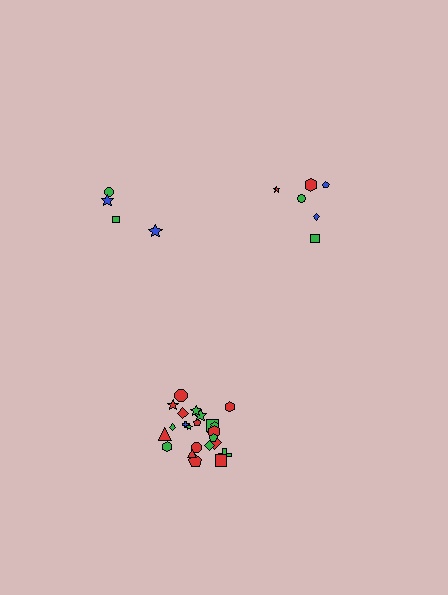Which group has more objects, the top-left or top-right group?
The top-right group.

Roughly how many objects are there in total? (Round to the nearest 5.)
Roughly 35 objects in total.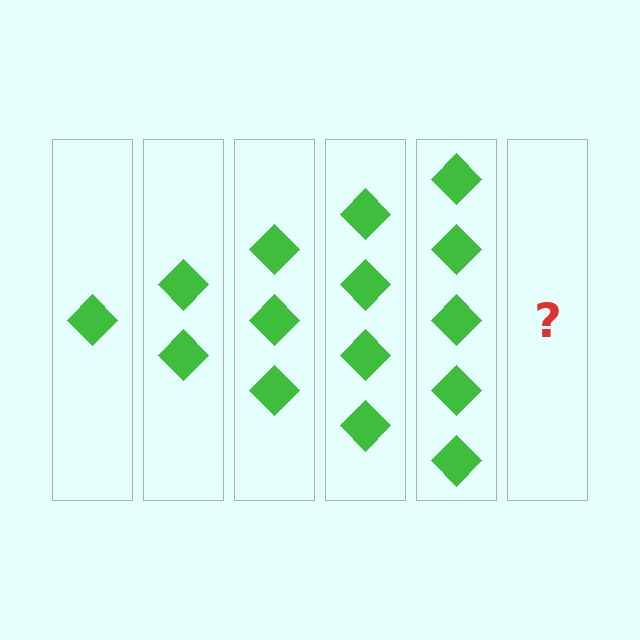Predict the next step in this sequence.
The next step is 6 diamonds.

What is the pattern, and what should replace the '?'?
The pattern is that each step adds one more diamond. The '?' should be 6 diamonds.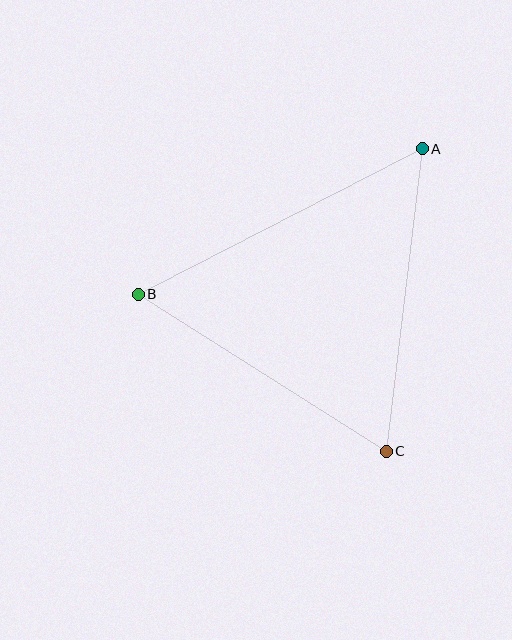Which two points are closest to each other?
Points B and C are closest to each other.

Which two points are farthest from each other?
Points A and B are farthest from each other.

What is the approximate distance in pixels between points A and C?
The distance between A and C is approximately 304 pixels.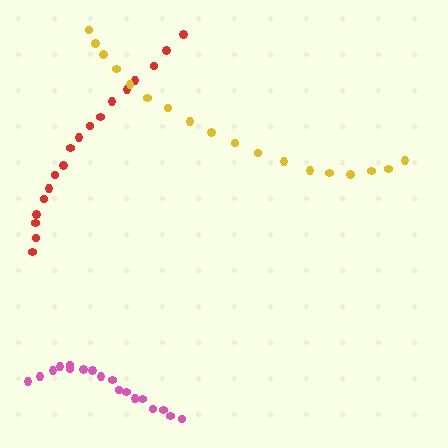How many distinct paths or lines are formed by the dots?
There are 3 distinct paths.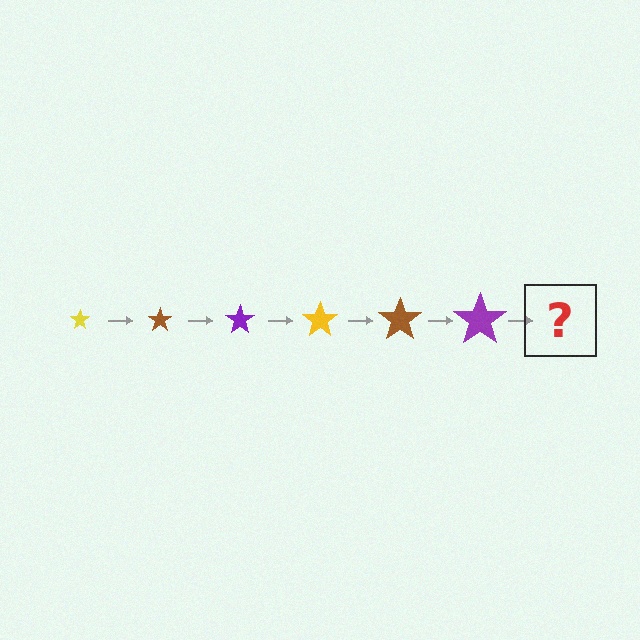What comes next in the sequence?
The next element should be a yellow star, larger than the previous one.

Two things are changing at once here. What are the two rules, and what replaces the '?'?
The two rules are that the star grows larger each step and the color cycles through yellow, brown, and purple. The '?' should be a yellow star, larger than the previous one.